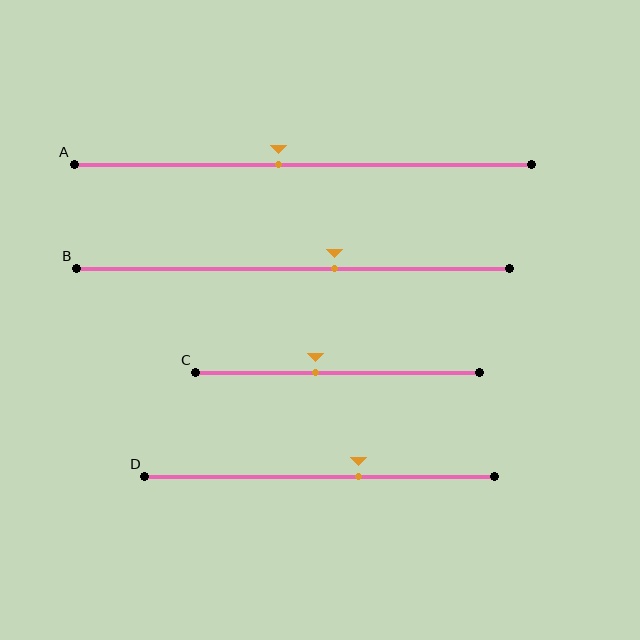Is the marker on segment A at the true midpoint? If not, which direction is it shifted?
No, the marker on segment A is shifted to the left by about 5% of the segment length.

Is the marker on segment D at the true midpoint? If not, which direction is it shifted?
No, the marker on segment D is shifted to the right by about 11% of the segment length.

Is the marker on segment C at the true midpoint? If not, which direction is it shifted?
No, the marker on segment C is shifted to the left by about 8% of the segment length.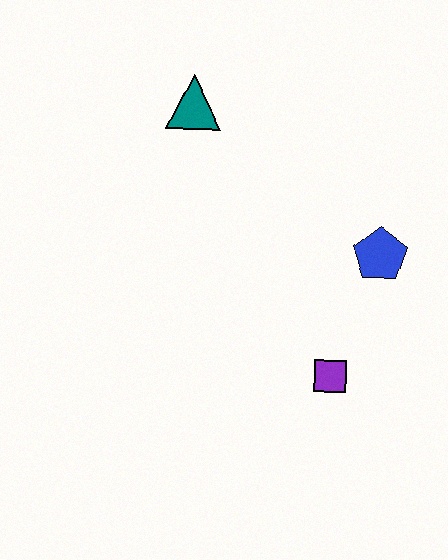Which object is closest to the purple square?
The blue pentagon is closest to the purple square.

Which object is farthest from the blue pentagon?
The teal triangle is farthest from the blue pentagon.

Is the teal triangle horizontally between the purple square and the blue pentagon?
No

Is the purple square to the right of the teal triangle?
Yes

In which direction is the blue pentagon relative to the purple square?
The blue pentagon is above the purple square.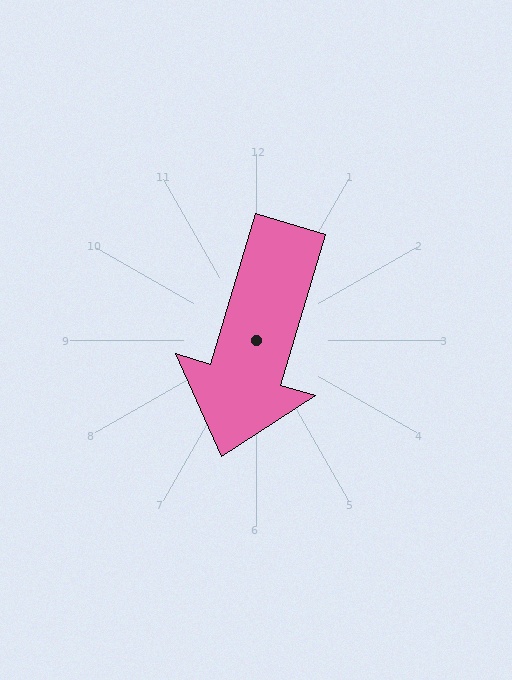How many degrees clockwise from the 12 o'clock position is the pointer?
Approximately 197 degrees.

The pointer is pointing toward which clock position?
Roughly 7 o'clock.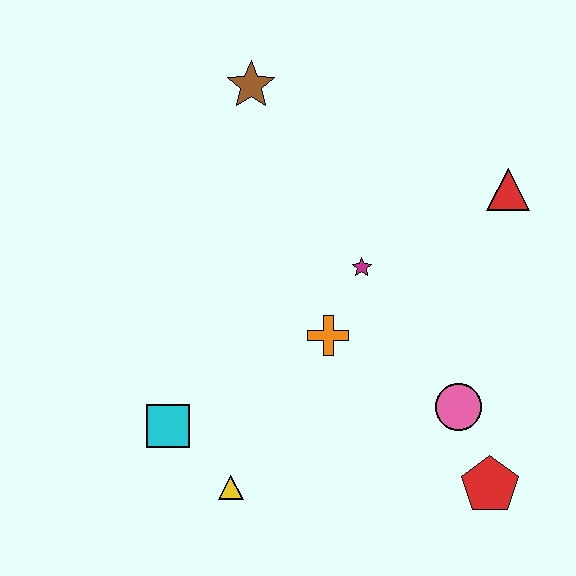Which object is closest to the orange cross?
The magenta star is closest to the orange cross.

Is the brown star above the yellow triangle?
Yes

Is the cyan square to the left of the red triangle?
Yes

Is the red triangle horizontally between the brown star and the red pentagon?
No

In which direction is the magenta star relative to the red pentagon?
The magenta star is above the red pentagon.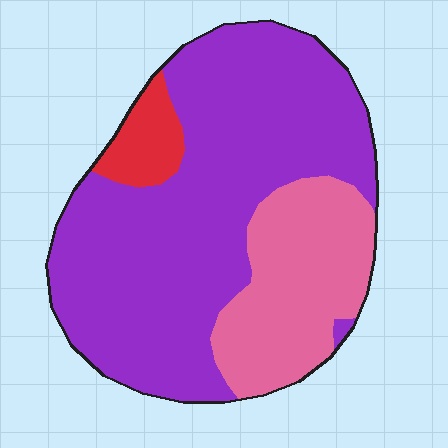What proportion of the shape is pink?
Pink takes up about one quarter (1/4) of the shape.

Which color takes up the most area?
Purple, at roughly 70%.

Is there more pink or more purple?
Purple.